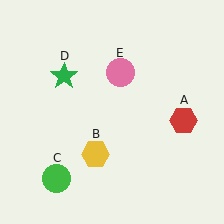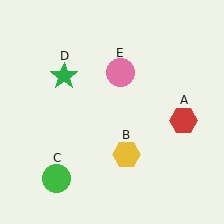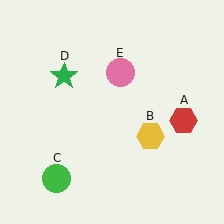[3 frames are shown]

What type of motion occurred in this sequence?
The yellow hexagon (object B) rotated counterclockwise around the center of the scene.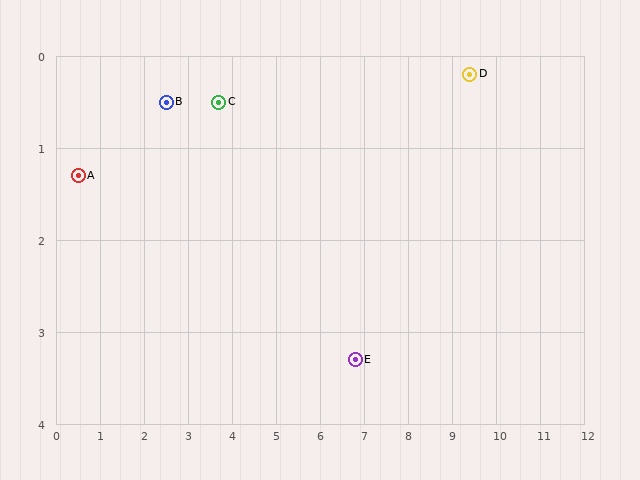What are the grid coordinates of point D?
Point D is at approximately (9.4, 0.2).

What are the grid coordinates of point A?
Point A is at approximately (0.5, 1.3).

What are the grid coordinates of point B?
Point B is at approximately (2.5, 0.5).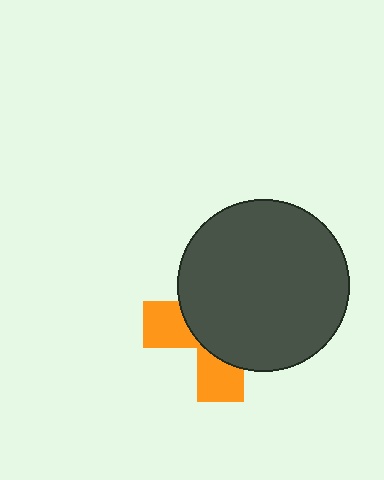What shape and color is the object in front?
The object in front is a dark gray circle.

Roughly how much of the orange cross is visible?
A small part of it is visible (roughly 33%).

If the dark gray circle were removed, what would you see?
You would see the complete orange cross.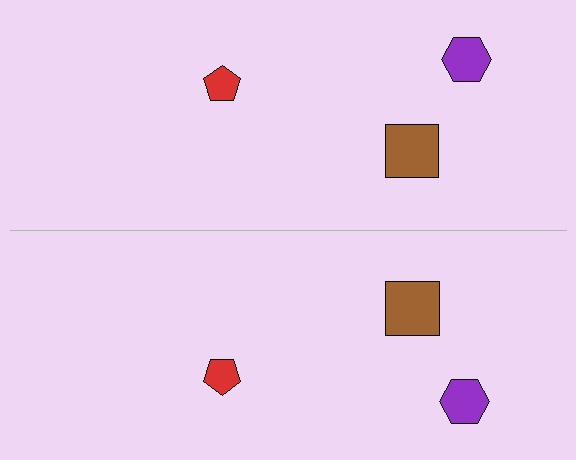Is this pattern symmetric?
Yes, this pattern has bilateral (reflection) symmetry.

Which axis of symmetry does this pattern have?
The pattern has a horizontal axis of symmetry running through the center of the image.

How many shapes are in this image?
There are 6 shapes in this image.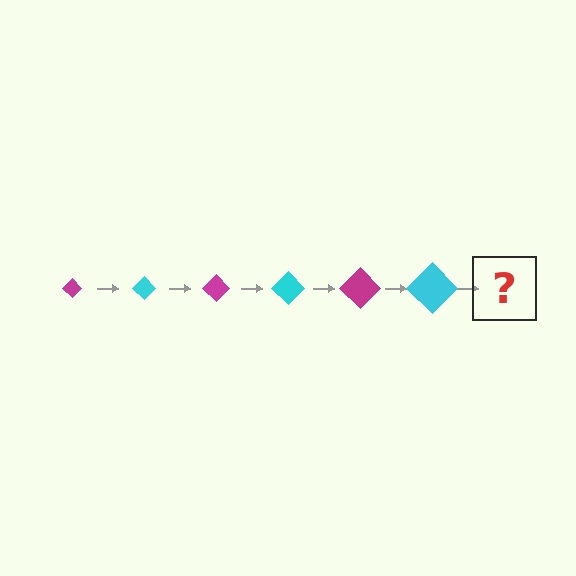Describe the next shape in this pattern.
It should be a magenta diamond, larger than the previous one.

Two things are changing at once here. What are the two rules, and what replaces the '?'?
The two rules are that the diamond grows larger each step and the color cycles through magenta and cyan. The '?' should be a magenta diamond, larger than the previous one.